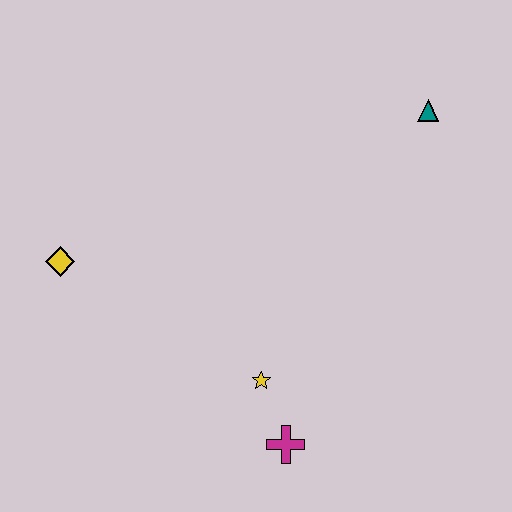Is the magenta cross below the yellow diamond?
Yes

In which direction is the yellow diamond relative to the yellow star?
The yellow diamond is to the left of the yellow star.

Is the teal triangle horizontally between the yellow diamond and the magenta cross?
No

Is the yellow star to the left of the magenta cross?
Yes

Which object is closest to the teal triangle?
The yellow star is closest to the teal triangle.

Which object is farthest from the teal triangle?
The yellow diamond is farthest from the teal triangle.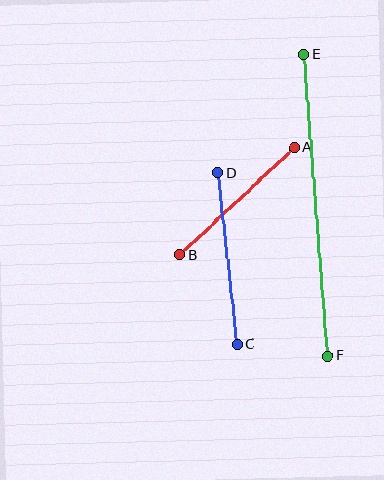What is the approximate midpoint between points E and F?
The midpoint is at approximately (316, 205) pixels.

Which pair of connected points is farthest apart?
Points E and F are farthest apart.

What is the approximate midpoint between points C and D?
The midpoint is at approximately (227, 259) pixels.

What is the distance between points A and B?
The distance is approximately 156 pixels.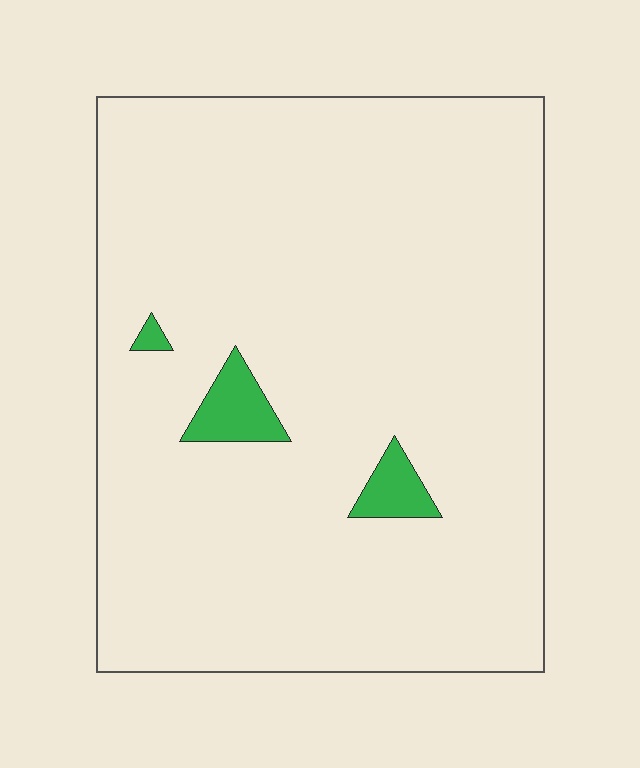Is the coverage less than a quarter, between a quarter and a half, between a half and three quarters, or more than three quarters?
Less than a quarter.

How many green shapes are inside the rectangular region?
3.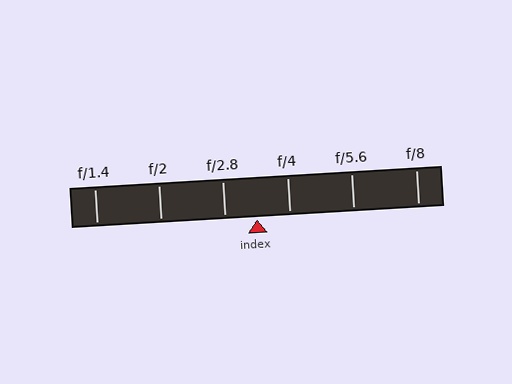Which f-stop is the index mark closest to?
The index mark is closest to f/2.8.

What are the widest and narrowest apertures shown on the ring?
The widest aperture shown is f/1.4 and the narrowest is f/8.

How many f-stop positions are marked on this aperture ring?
There are 6 f-stop positions marked.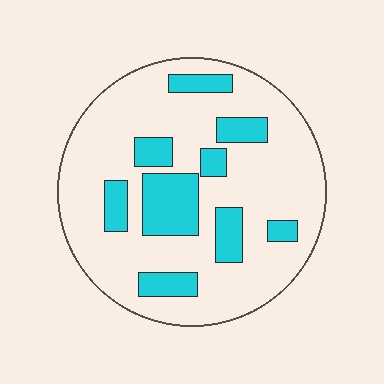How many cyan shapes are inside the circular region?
9.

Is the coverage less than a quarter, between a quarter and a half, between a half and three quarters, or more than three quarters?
Less than a quarter.